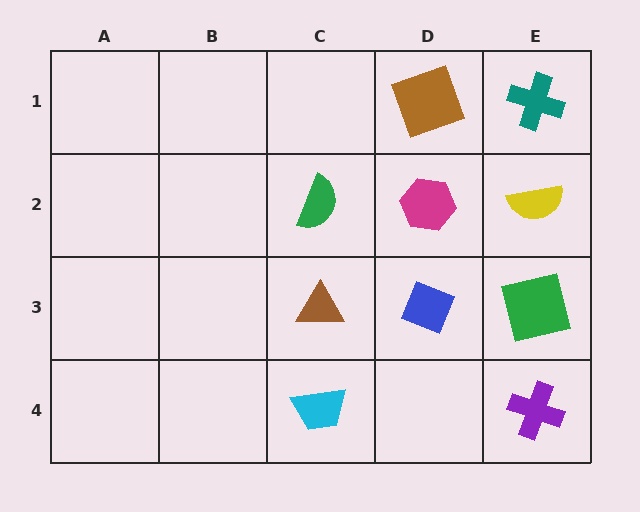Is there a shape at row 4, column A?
No, that cell is empty.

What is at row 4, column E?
A purple cross.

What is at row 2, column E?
A yellow semicircle.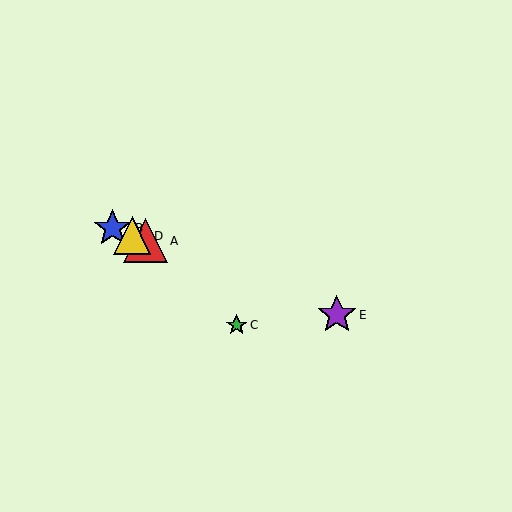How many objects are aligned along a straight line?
4 objects (A, B, D, E) are aligned along a straight line.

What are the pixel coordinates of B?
Object B is at (113, 228).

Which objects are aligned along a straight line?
Objects A, B, D, E are aligned along a straight line.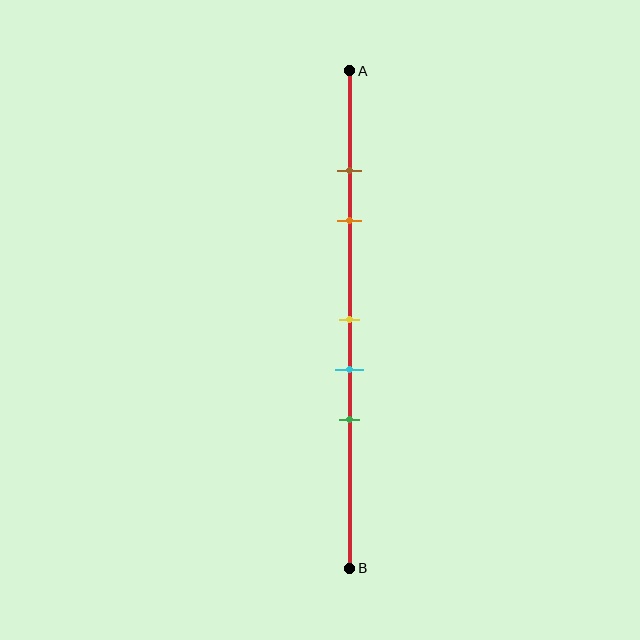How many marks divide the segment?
There are 5 marks dividing the segment.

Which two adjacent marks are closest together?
The brown and orange marks are the closest adjacent pair.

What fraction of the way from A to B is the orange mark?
The orange mark is approximately 30% (0.3) of the way from A to B.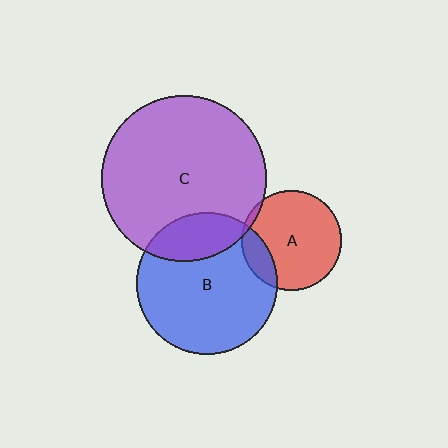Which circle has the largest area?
Circle C (purple).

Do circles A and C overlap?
Yes.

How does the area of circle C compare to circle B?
Approximately 1.4 times.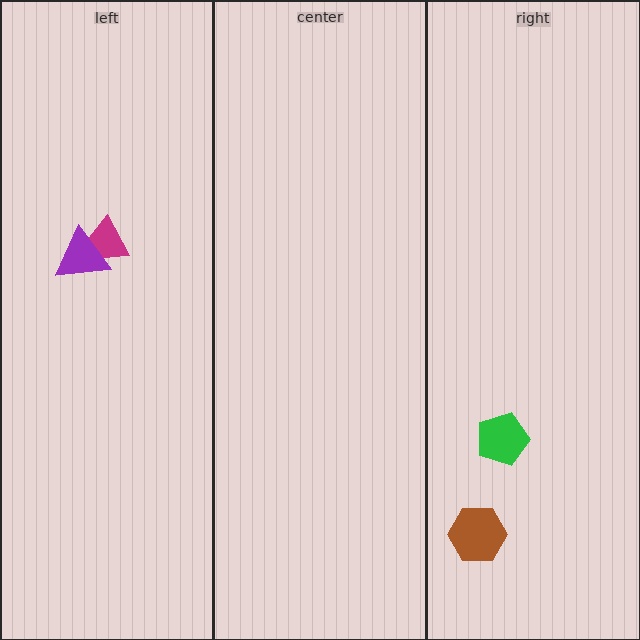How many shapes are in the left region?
2.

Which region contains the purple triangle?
The left region.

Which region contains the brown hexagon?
The right region.